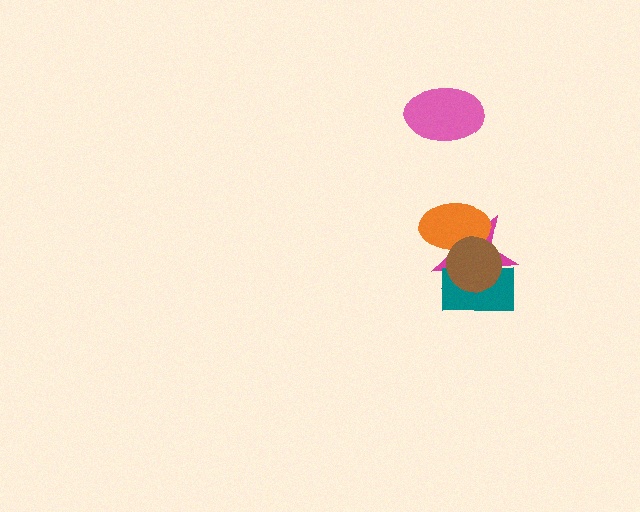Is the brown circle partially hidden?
No, no other shape covers it.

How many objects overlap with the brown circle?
3 objects overlap with the brown circle.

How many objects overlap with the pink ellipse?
0 objects overlap with the pink ellipse.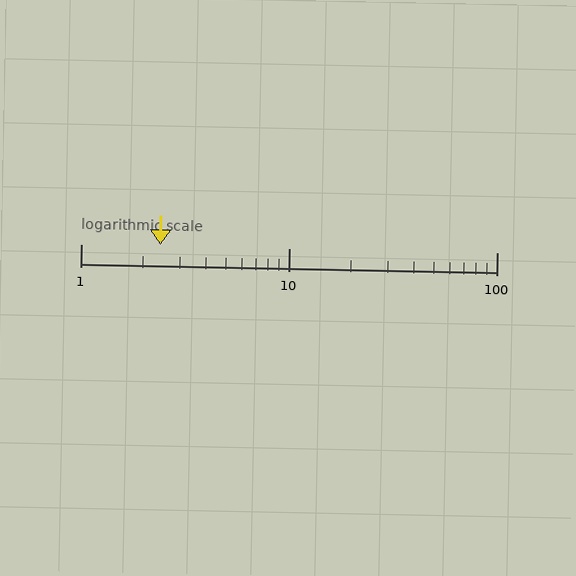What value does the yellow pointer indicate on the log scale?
The pointer indicates approximately 2.4.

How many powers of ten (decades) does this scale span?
The scale spans 2 decades, from 1 to 100.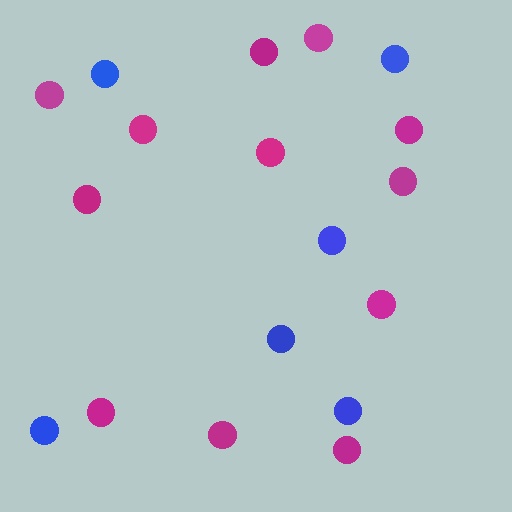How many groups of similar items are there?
There are 2 groups: one group of blue circles (6) and one group of magenta circles (12).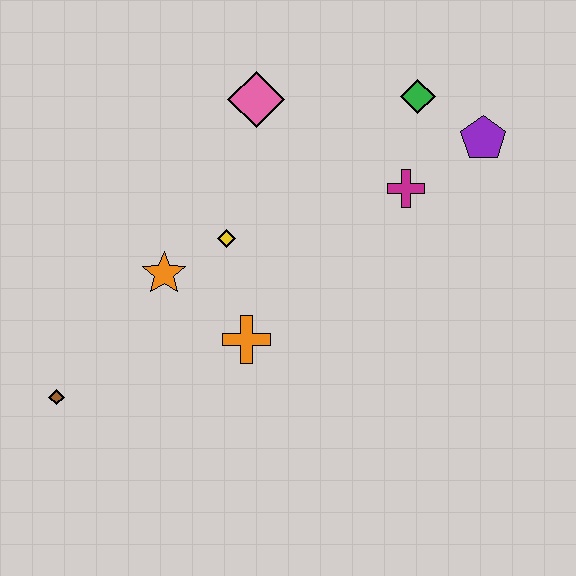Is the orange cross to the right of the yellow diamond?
Yes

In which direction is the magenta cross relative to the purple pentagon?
The magenta cross is to the left of the purple pentagon.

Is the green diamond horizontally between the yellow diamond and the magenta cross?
No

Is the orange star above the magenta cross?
No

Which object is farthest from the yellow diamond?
The purple pentagon is farthest from the yellow diamond.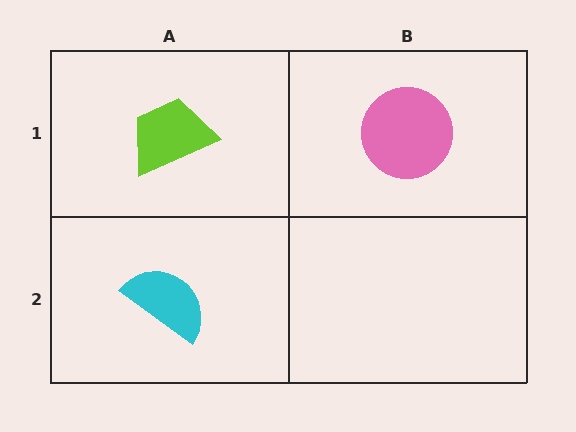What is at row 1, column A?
A lime trapezoid.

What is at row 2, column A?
A cyan semicircle.